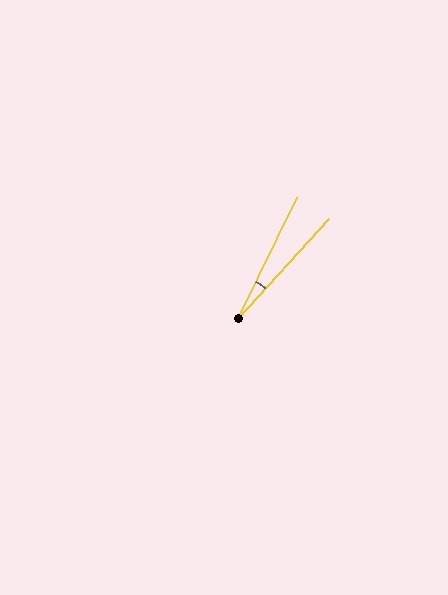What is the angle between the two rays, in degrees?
Approximately 16 degrees.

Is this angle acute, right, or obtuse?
It is acute.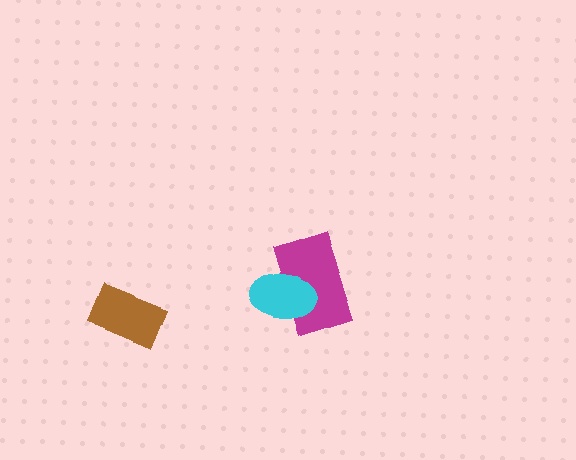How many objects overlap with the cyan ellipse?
1 object overlaps with the cyan ellipse.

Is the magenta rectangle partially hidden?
Yes, it is partially covered by another shape.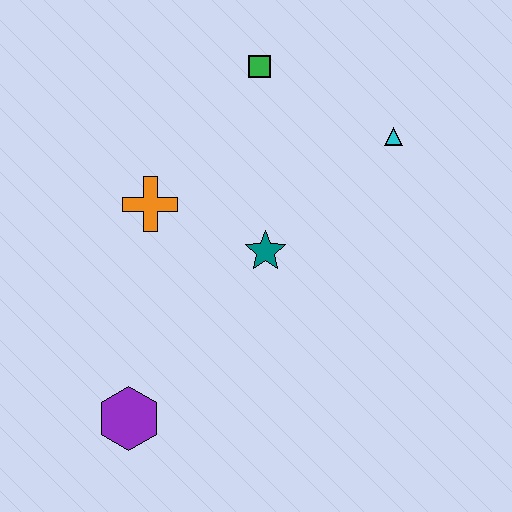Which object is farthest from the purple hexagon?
The cyan triangle is farthest from the purple hexagon.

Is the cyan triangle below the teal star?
No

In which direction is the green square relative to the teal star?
The green square is above the teal star.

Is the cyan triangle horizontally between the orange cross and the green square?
No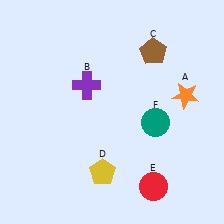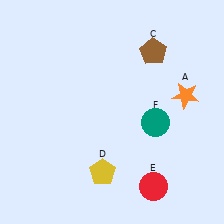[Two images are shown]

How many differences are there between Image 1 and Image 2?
There is 1 difference between the two images.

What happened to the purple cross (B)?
The purple cross (B) was removed in Image 2. It was in the top-left area of Image 1.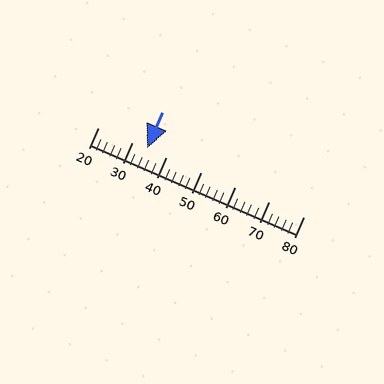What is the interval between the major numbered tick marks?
The major tick marks are spaced 10 units apart.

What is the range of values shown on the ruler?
The ruler shows values from 20 to 80.